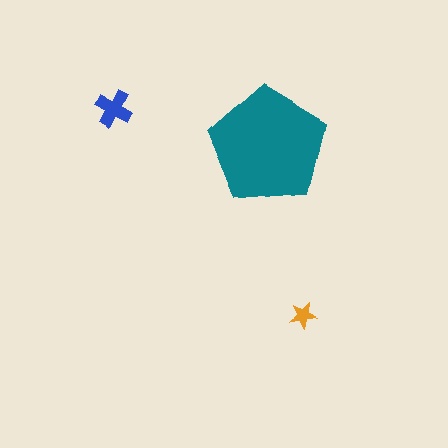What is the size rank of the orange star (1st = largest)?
3rd.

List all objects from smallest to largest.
The orange star, the blue cross, the teal pentagon.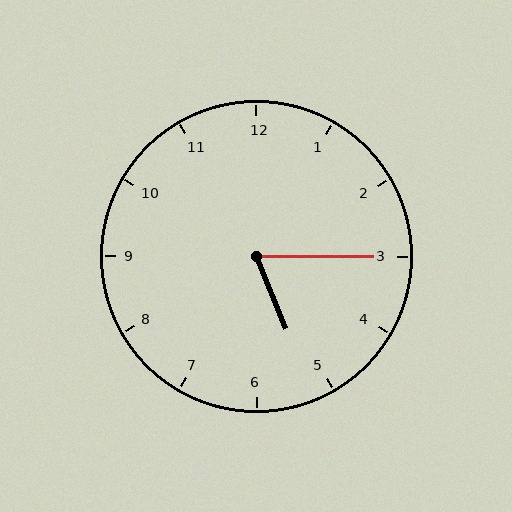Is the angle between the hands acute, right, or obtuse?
It is acute.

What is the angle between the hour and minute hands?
Approximately 68 degrees.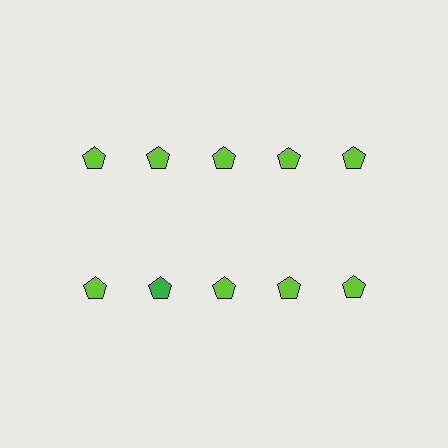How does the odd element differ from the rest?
It has a different color: green instead of lime.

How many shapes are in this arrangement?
There are 10 shapes arranged in a grid pattern.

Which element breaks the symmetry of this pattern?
The green pentagon in the second row, second from left column breaks the symmetry. All other shapes are lime pentagons.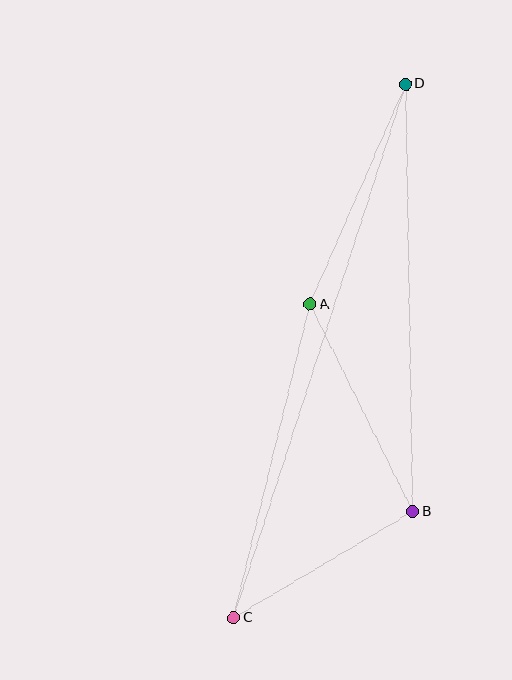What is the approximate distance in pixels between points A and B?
The distance between A and B is approximately 232 pixels.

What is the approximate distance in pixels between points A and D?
The distance between A and D is approximately 240 pixels.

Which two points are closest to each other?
Points B and C are closest to each other.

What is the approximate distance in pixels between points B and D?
The distance between B and D is approximately 428 pixels.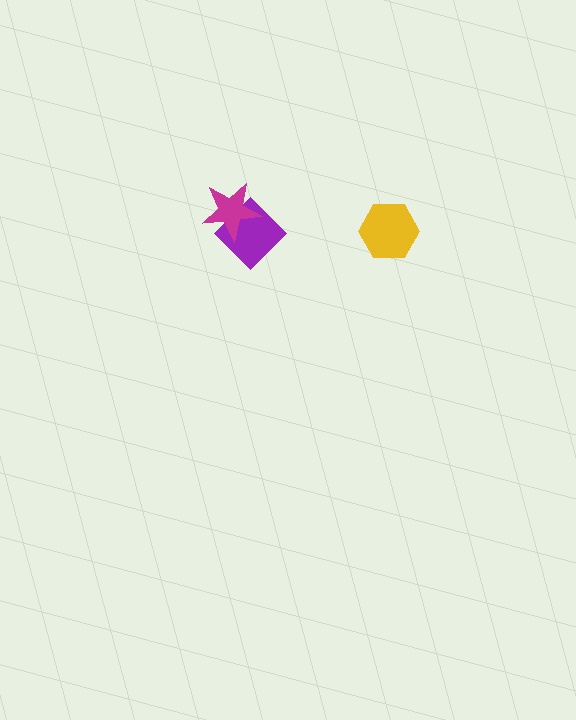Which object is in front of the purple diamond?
The magenta star is in front of the purple diamond.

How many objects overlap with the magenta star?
1 object overlaps with the magenta star.